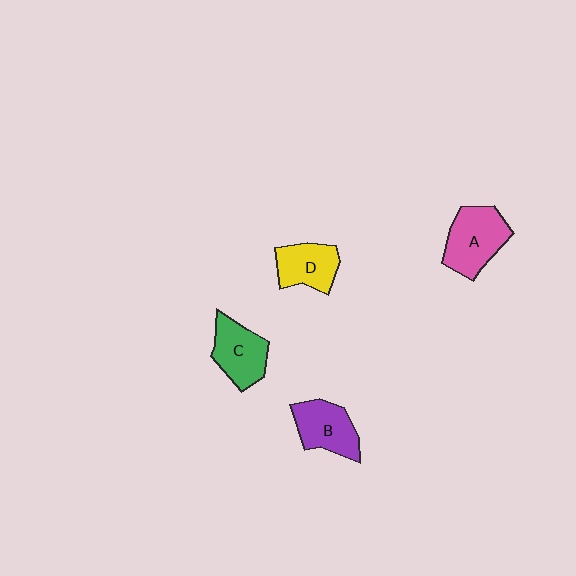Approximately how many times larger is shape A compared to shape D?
Approximately 1.3 times.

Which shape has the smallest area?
Shape D (yellow).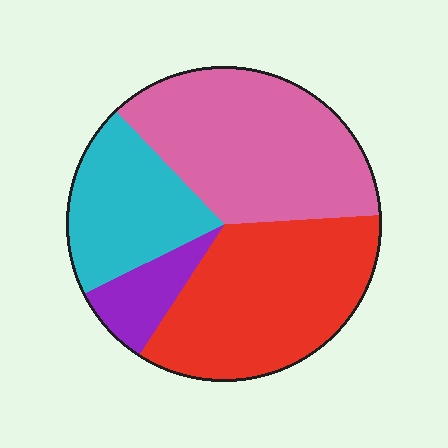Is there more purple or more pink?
Pink.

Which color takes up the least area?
Purple, at roughly 10%.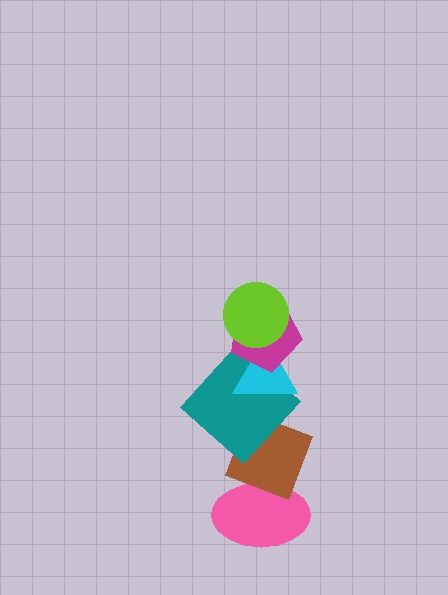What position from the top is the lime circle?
The lime circle is 1st from the top.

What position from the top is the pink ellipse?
The pink ellipse is 6th from the top.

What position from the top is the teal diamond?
The teal diamond is 4th from the top.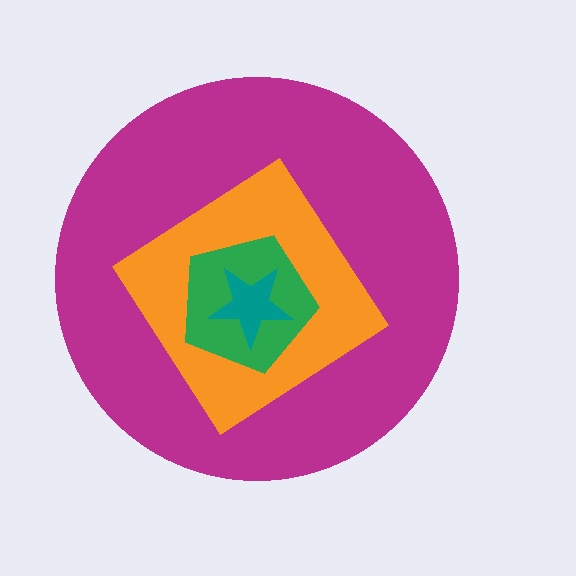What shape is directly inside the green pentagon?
The teal star.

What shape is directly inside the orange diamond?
The green pentagon.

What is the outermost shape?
The magenta circle.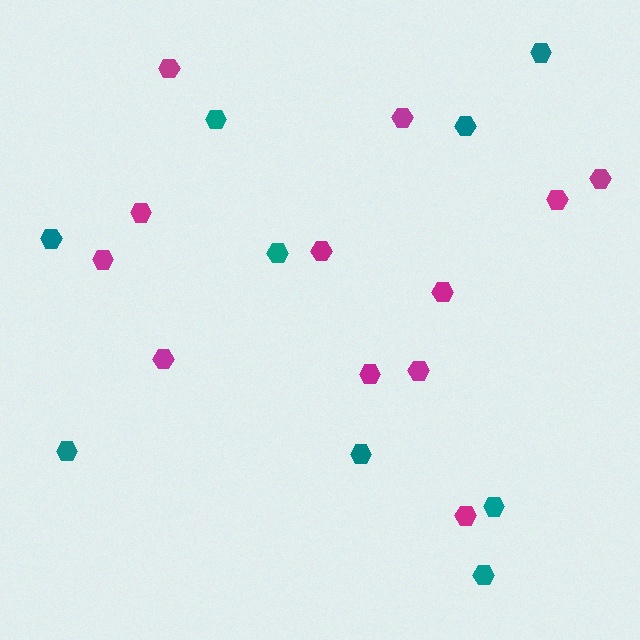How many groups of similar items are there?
There are 2 groups: one group of magenta hexagons (12) and one group of teal hexagons (9).